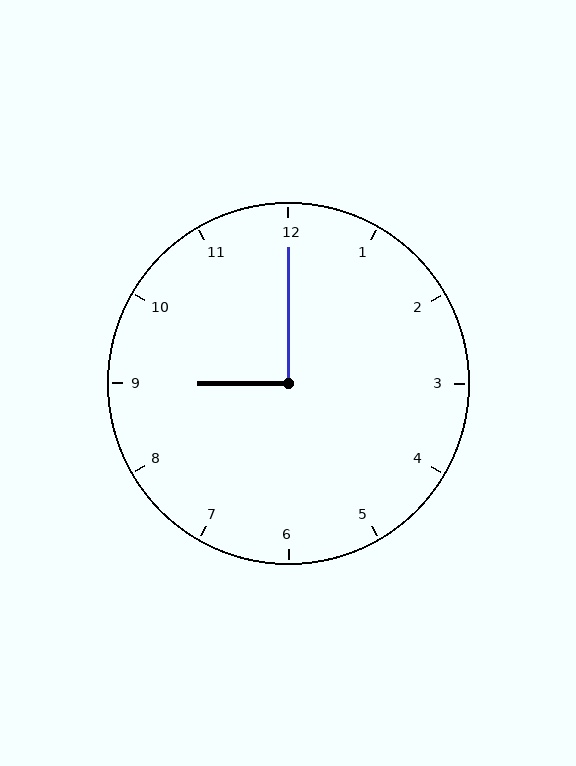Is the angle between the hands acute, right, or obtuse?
It is right.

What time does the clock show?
9:00.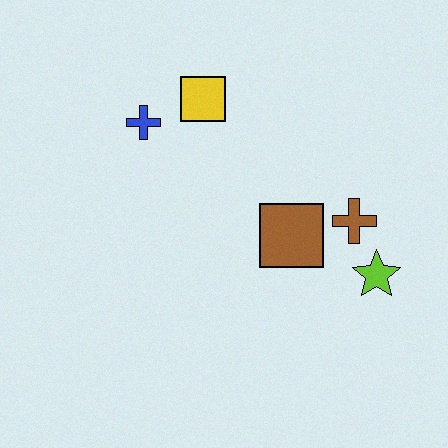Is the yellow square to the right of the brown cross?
No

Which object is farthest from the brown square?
The blue cross is farthest from the brown square.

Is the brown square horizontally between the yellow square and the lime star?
Yes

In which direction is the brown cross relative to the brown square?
The brown cross is to the right of the brown square.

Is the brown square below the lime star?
No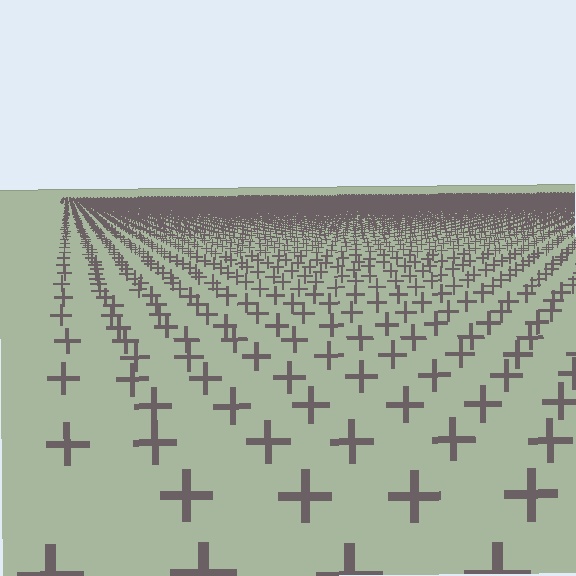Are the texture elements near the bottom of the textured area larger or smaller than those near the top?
Larger. Near the bottom, elements are closer to the viewer and appear at a bigger on-screen size.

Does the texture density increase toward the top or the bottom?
Density increases toward the top.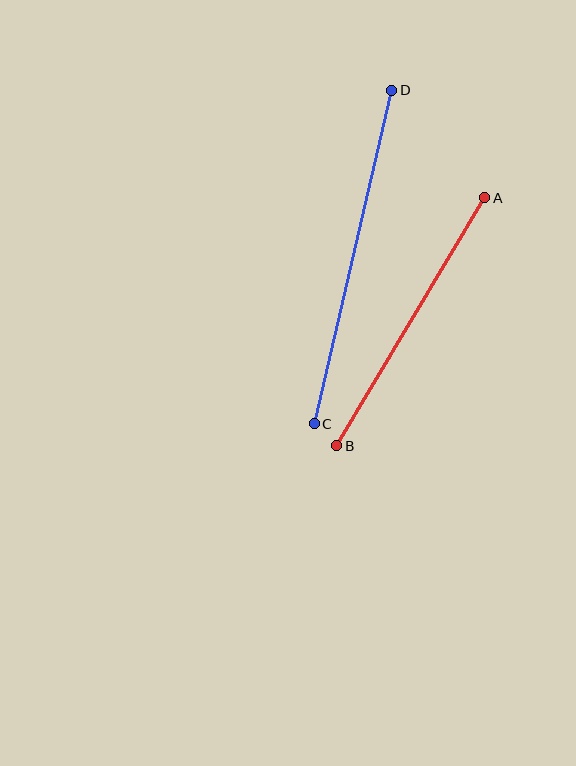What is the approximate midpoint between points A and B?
The midpoint is at approximately (411, 322) pixels.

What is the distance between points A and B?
The distance is approximately 289 pixels.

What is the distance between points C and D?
The distance is approximately 343 pixels.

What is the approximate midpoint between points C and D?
The midpoint is at approximately (353, 257) pixels.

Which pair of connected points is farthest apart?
Points C and D are farthest apart.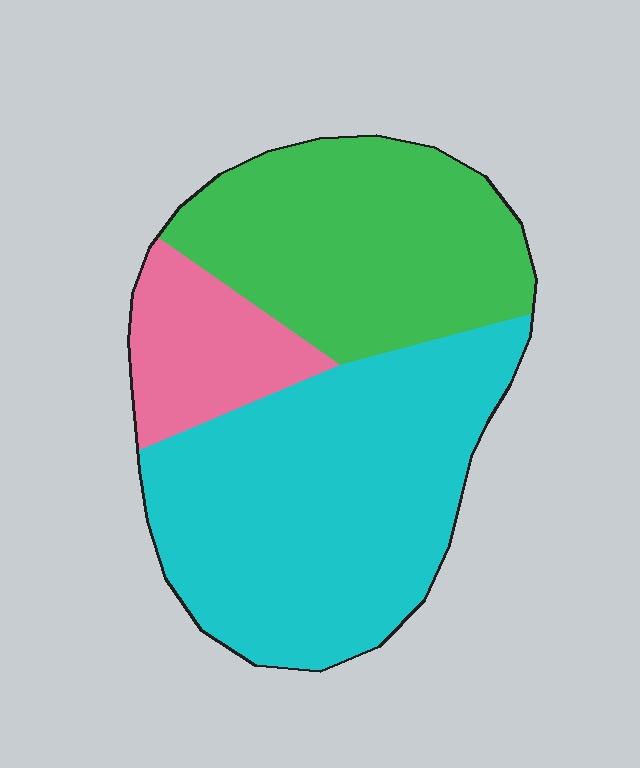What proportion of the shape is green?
Green covers about 35% of the shape.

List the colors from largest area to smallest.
From largest to smallest: cyan, green, pink.